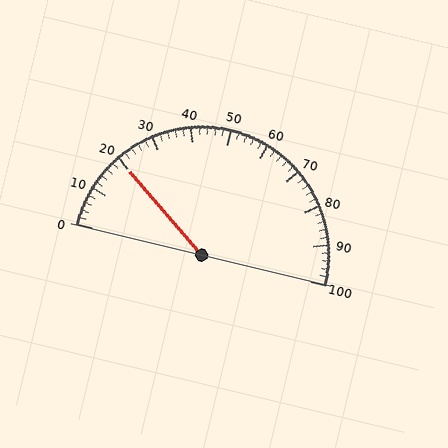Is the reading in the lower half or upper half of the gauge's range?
The reading is in the lower half of the range (0 to 100).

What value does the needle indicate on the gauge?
The needle indicates approximately 20.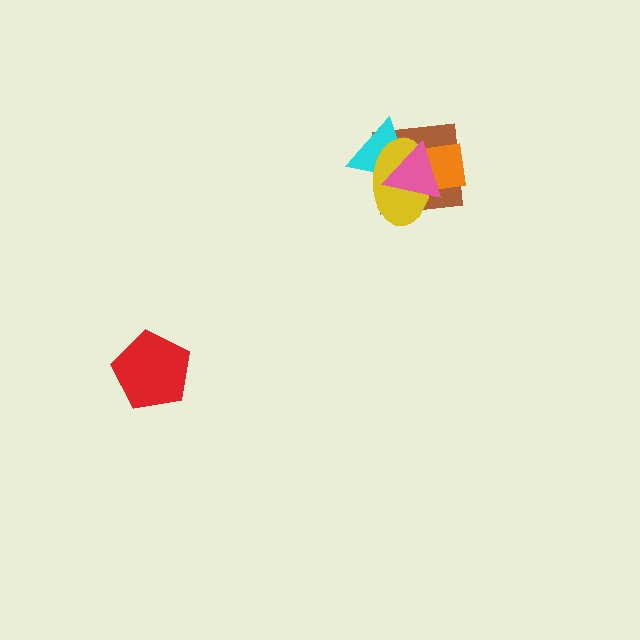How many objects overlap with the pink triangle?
4 objects overlap with the pink triangle.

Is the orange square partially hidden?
Yes, it is partially covered by another shape.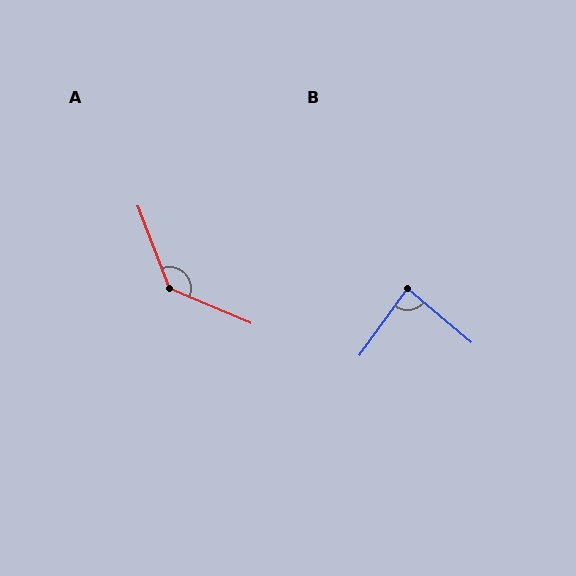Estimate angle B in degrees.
Approximately 85 degrees.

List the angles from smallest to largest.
B (85°), A (134°).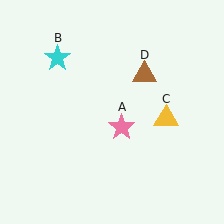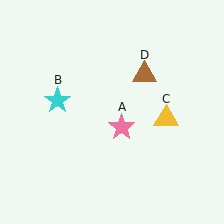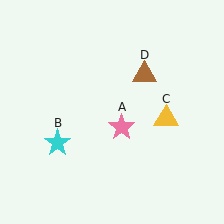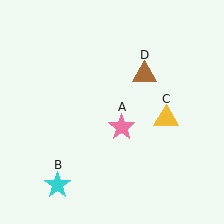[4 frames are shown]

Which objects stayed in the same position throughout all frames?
Pink star (object A) and yellow triangle (object C) and brown triangle (object D) remained stationary.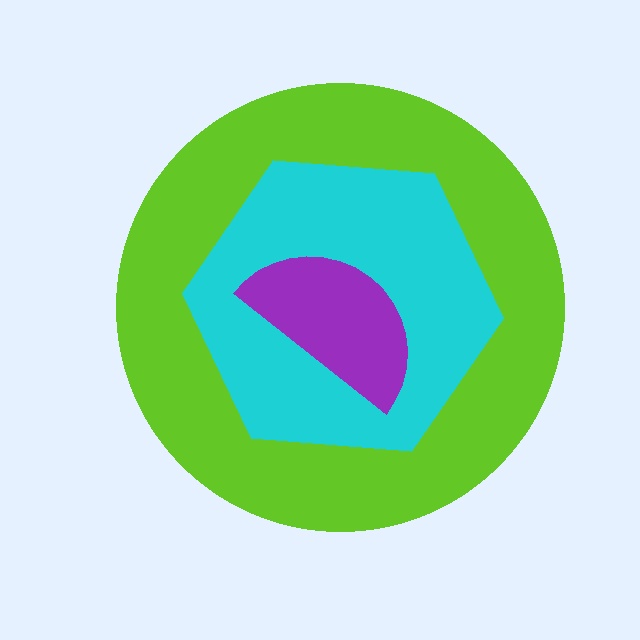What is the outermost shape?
The lime circle.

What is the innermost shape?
The purple semicircle.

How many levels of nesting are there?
3.